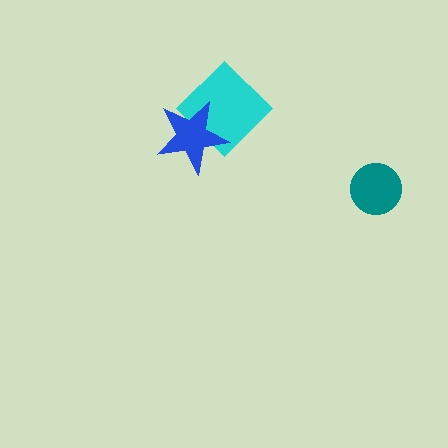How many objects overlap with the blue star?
1 object overlaps with the blue star.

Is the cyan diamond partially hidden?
Yes, it is partially covered by another shape.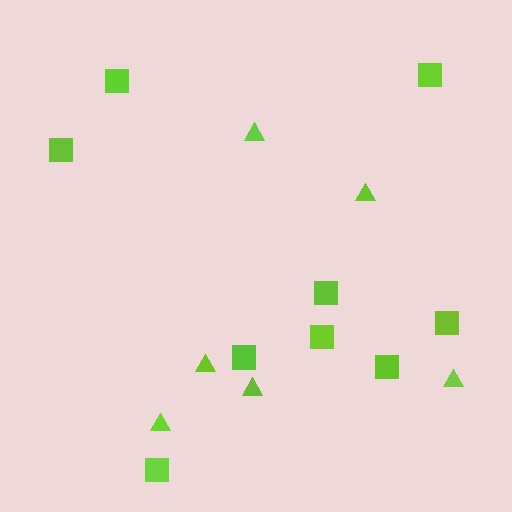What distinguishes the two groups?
There are 2 groups: one group of triangles (6) and one group of squares (9).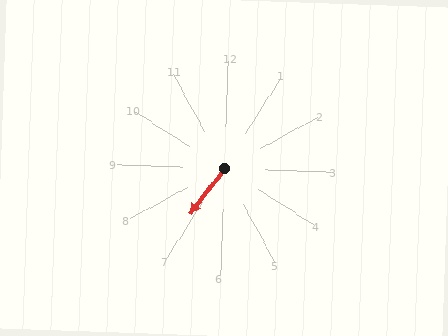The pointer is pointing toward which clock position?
Roughly 7 o'clock.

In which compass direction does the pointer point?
Southwest.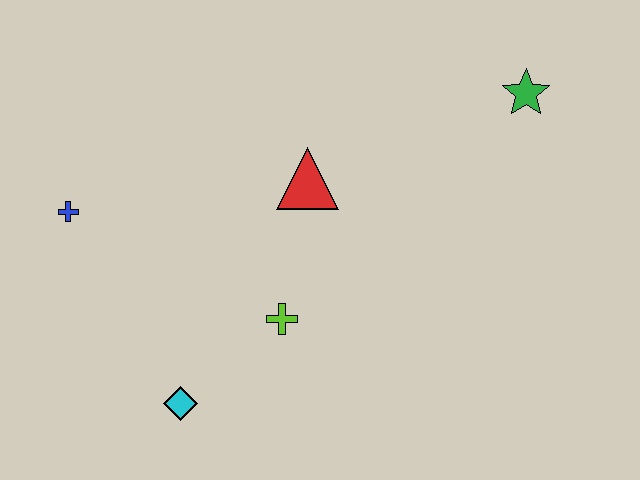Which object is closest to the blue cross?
The cyan diamond is closest to the blue cross.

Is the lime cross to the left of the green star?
Yes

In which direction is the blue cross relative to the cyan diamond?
The blue cross is above the cyan diamond.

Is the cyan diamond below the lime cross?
Yes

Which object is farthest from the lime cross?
The green star is farthest from the lime cross.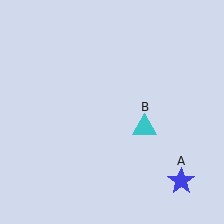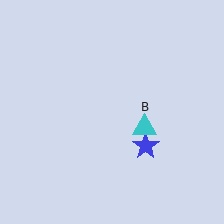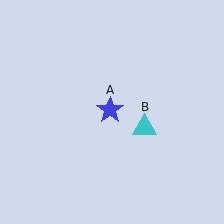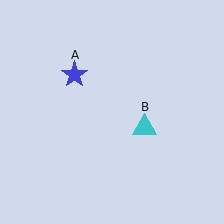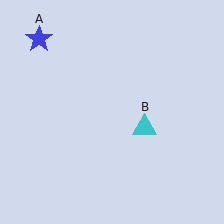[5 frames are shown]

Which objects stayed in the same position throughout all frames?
Cyan triangle (object B) remained stationary.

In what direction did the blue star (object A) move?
The blue star (object A) moved up and to the left.